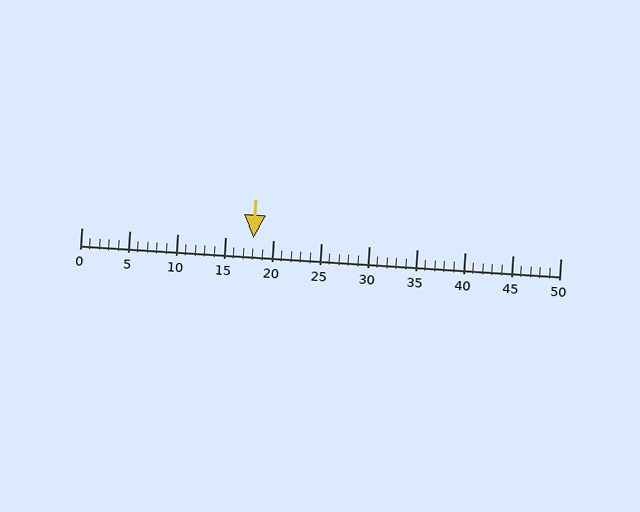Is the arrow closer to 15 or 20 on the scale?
The arrow is closer to 20.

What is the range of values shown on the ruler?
The ruler shows values from 0 to 50.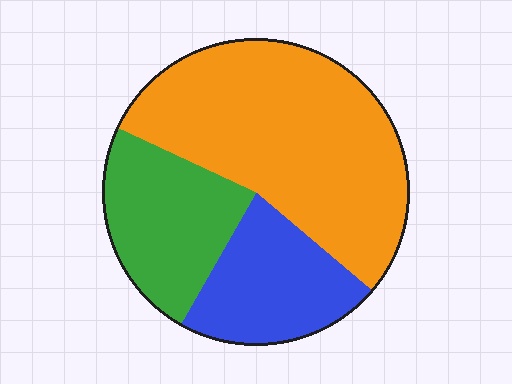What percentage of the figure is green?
Green takes up about one quarter (1/4) of the figure.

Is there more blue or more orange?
Orange.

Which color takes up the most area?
Orange, at roughly 55%.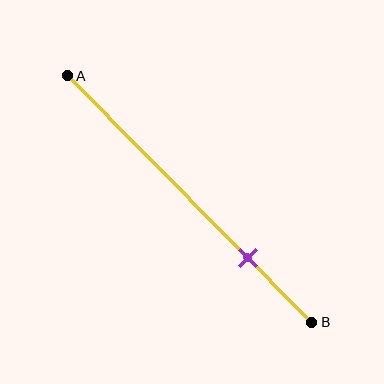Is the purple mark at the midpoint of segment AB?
No, the mark is at about 75% from A, not at the 50% midpoint.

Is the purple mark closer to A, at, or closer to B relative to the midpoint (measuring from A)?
The purple mark is closer to point B than the midpoint of segment AB.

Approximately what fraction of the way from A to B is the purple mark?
The purple mark is approximately 75% of the way from A to B.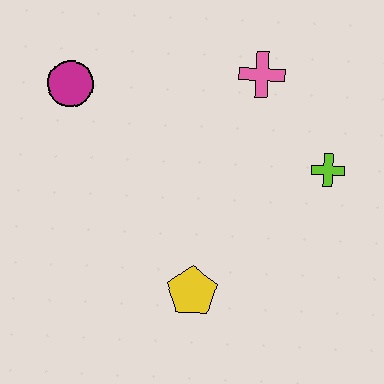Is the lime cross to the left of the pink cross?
No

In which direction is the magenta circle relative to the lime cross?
The magenta circle is to the left of the lime cross.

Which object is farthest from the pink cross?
The yellow pentagon is farthest from the pink cross.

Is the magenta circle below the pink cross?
Yes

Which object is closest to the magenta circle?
The pink cross is closest to the magenta circle.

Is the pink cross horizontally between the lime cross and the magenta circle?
Yes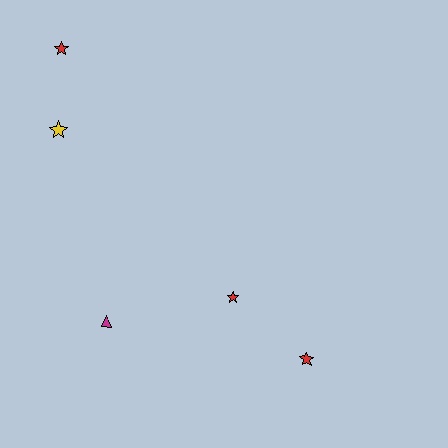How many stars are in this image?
There are 4 stars.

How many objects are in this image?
There are 5 objects.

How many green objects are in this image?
There are no green objects.